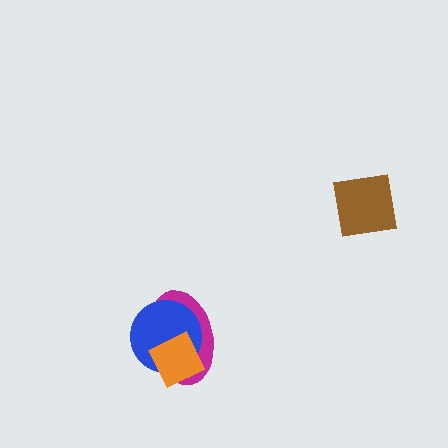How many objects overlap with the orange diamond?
2 objects overlap with the orange diamond.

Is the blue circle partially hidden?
Yes, it is partially covered by another shape.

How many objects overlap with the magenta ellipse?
2 objects overlap with the magenta ellipse.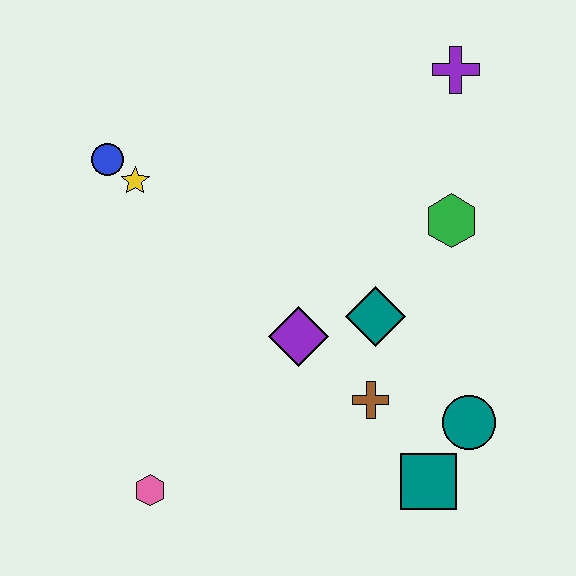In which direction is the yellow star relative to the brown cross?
The yellow star is to the left of the brown cross.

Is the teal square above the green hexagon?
No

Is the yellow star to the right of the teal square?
No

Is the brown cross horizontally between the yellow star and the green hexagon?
Yes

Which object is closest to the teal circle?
The teal square is closest to the teal circle.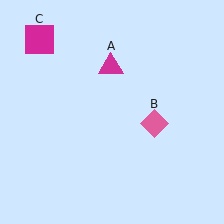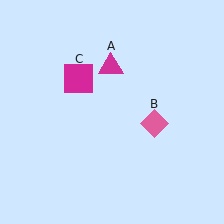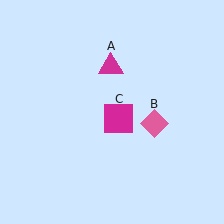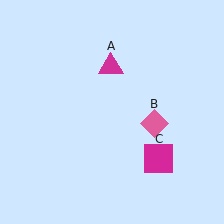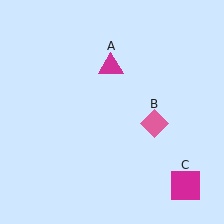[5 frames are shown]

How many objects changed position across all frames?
1 object changed position: magenta square (object C).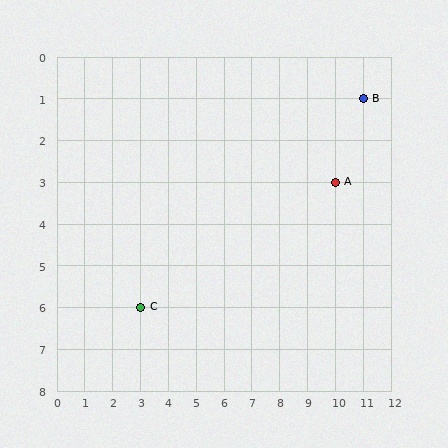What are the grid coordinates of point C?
Point C is at grid coordinates (3, 6).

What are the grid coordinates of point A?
Point A is at grid coordinates (10, 3).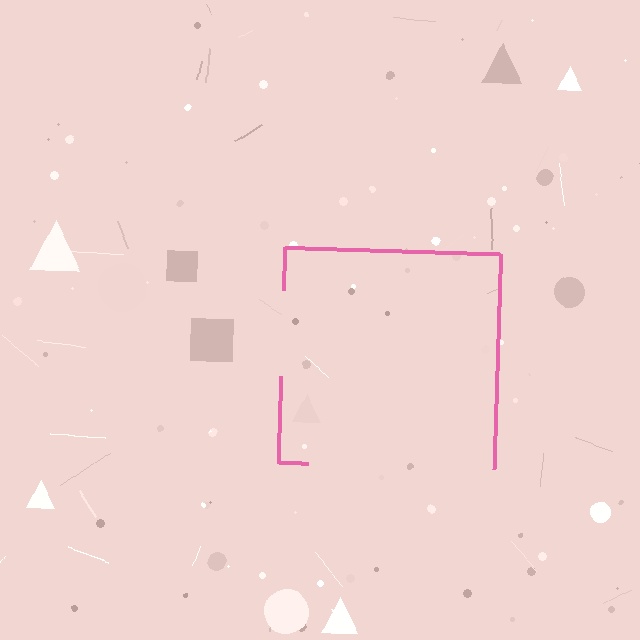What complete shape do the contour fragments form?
The contour fragments form a square.